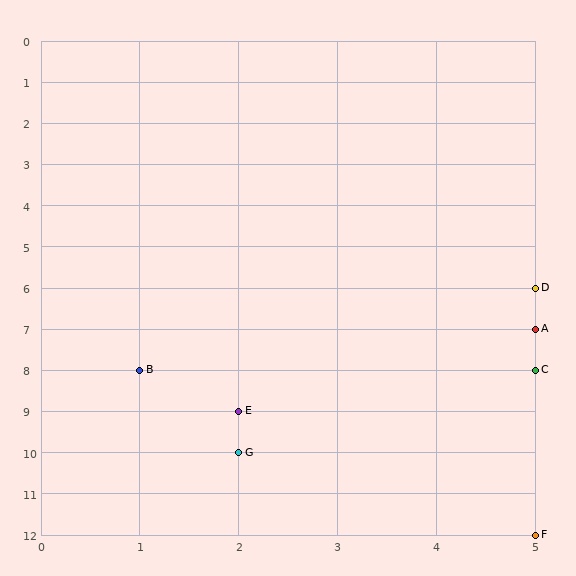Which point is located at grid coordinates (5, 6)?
Point D is at (5, 6).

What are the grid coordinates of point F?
Point F is at grid coordinates (5, 12).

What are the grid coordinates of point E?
Point E is at grid coordinates (2, 9).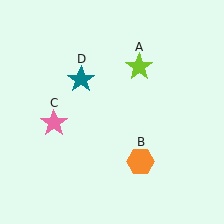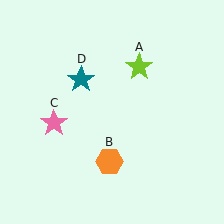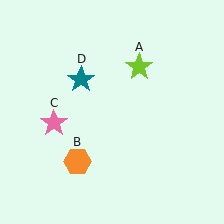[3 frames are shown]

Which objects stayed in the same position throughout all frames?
Lime star (object A) and pink star (object C) and teal star (object D) remained stationary.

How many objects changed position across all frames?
1 object changed position: orange hexagon (object B).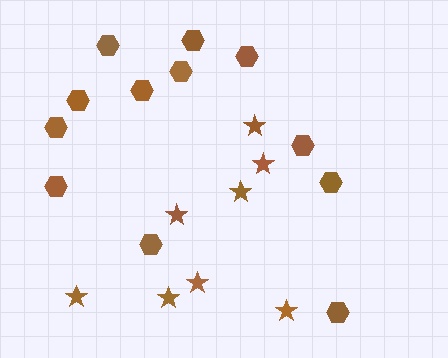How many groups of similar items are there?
There are 2 groups: one group of stars (8) and one group of hexagons (12).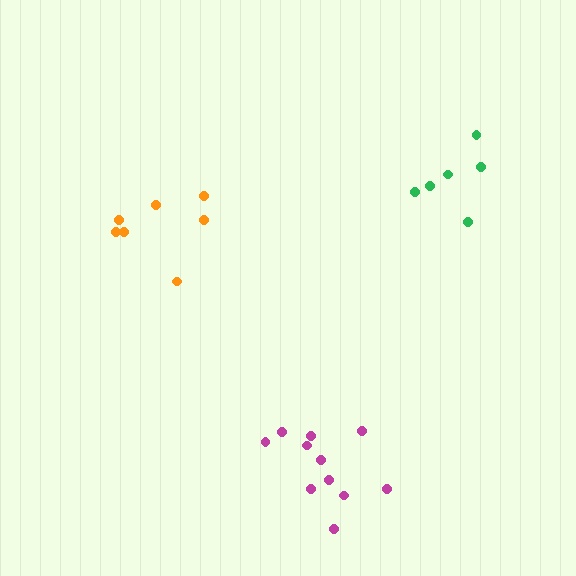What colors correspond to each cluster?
The clusters are colored: orange, magenta, green.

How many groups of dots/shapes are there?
There are 3 groups.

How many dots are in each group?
Group 1: 7 dots, Group 2: 11 dots, Group 3: 6 dots (24 total).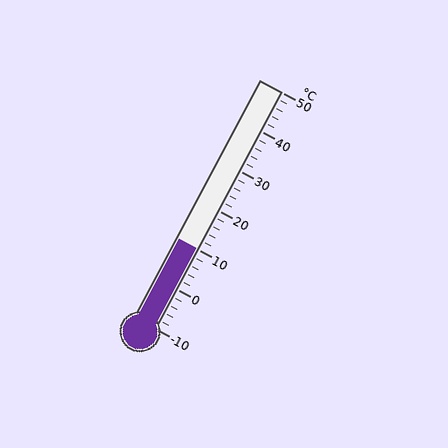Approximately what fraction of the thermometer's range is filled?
The thermometer is filled to approximately 35% of its range.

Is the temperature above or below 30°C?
The temperature is below 30°C.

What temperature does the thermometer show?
The thermometer shows approximately 10°C.